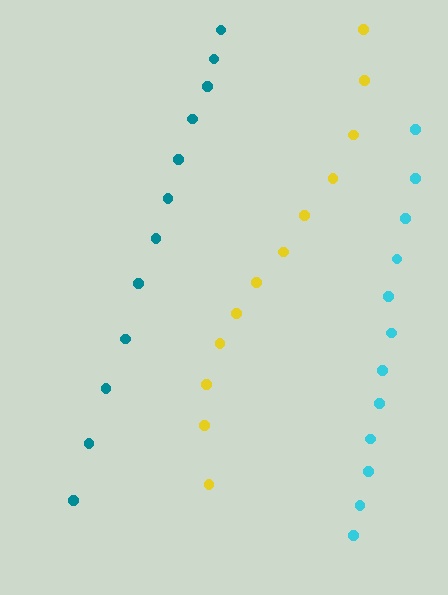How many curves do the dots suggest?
There are 3 distinct paths.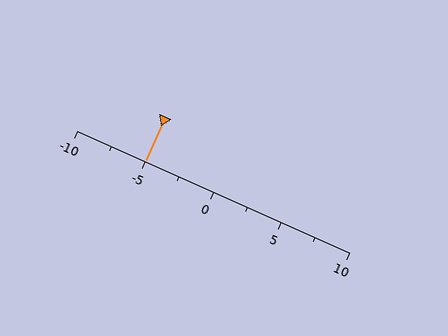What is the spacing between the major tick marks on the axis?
The major ticks are spaced 5 apart.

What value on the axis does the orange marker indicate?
The marker indicates approximately -5.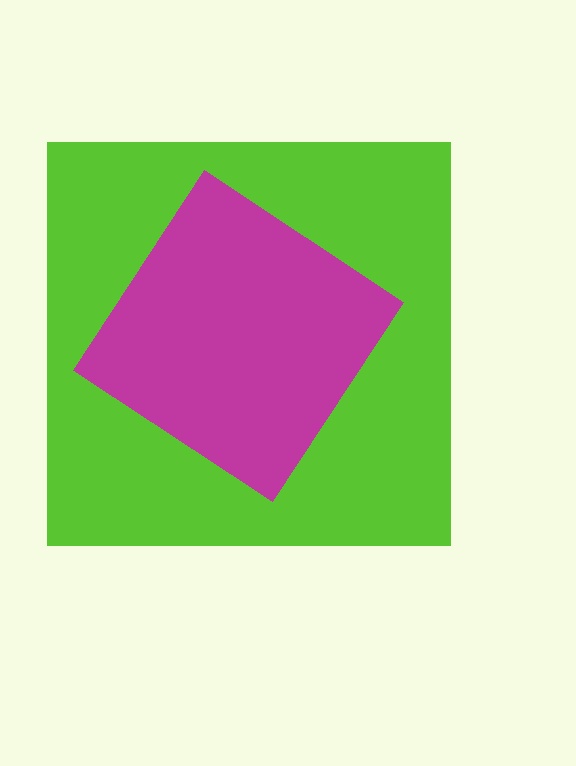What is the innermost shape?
The magenta diamond.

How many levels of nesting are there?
2.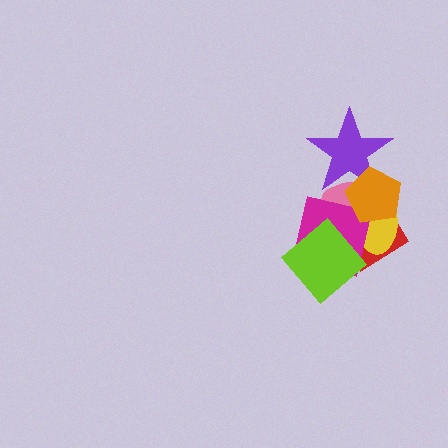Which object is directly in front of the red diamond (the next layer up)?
The pink ellipse is directly in front of the red diamond.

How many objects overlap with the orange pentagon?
5 objects overlap with the orange pentagon.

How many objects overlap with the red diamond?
4 objects overlap with the red diamond.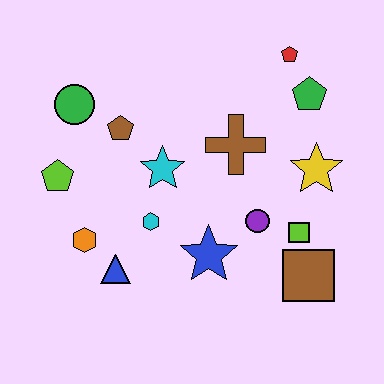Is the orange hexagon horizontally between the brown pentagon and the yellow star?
No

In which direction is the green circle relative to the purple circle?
The green circle is to the left of the purple circle.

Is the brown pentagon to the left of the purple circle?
Yes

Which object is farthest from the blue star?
The red pentagon is farthest from the blue star.